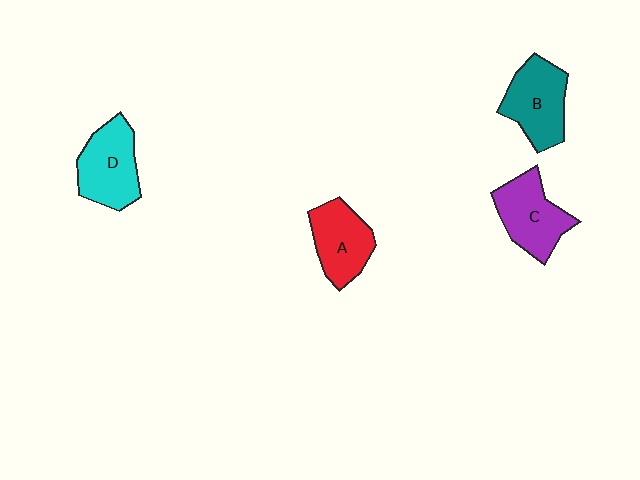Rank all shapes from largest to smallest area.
From largest to smallest: D (cyan), B (teal), C (purple), A (red).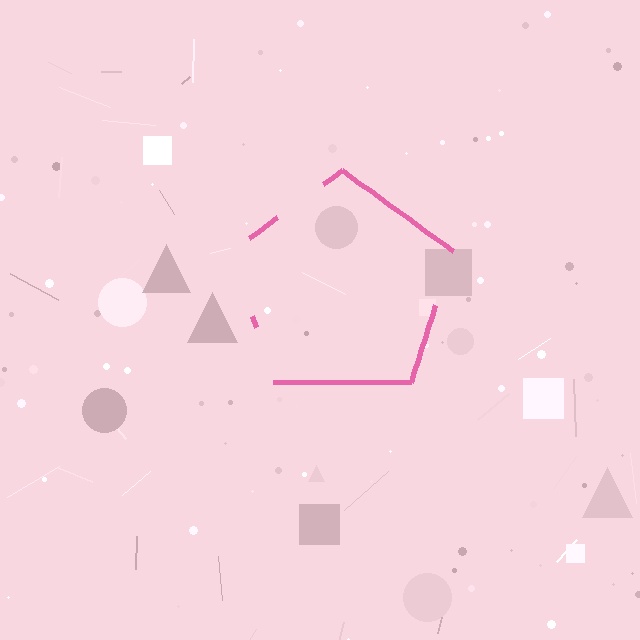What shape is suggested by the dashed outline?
The dashed outline suggests a pentagon.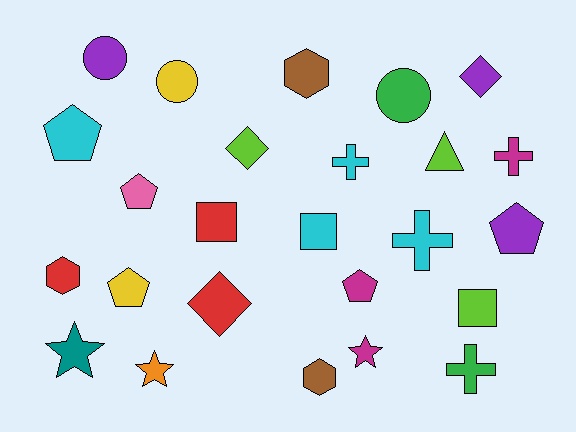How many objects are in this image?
There are 25 objects.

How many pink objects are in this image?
There is 1 pink object.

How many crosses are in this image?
There are 4 crosses.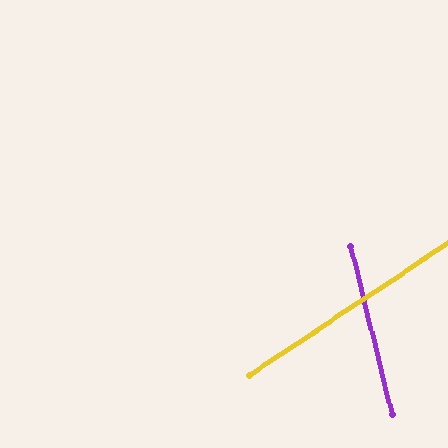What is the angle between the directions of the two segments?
Approximately 70 degrees.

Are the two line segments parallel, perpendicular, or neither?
Neither parallel nor perpendicular — they differ by about 70°.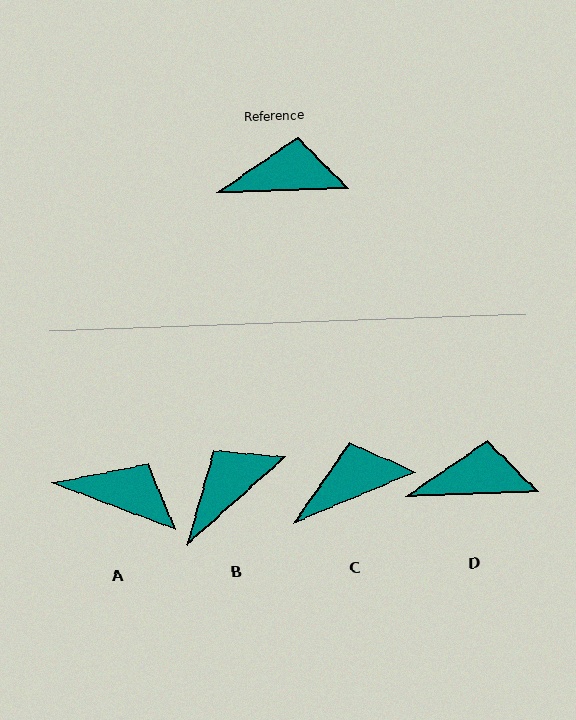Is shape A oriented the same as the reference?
No, it is off by about 23 degrees.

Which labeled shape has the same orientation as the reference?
D.